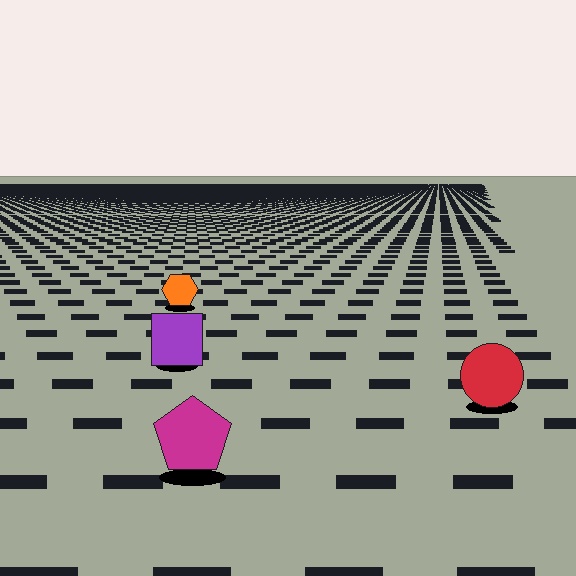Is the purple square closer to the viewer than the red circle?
No. The red circle is closer — you can tell from the texture gradient: the ground texture is coarser near it.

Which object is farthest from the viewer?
The orange hexagon is farthest from the viewer. It appears smaller and the ground texture around it is denser.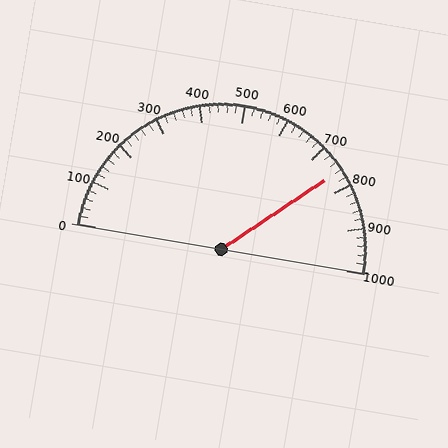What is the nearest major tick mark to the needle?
The nearest major tick mark is 800.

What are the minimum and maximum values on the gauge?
The gauge ranges from 0 to 1000.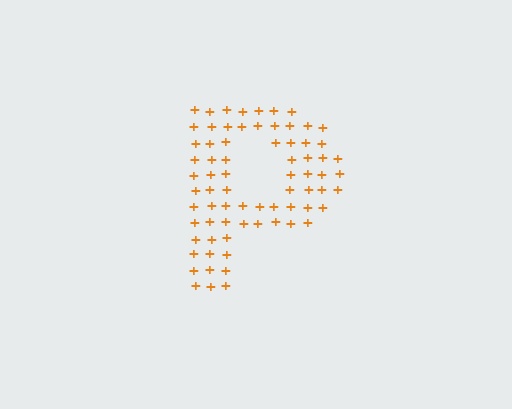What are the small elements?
The small elements are plus signs.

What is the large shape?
The large shape is the letter P.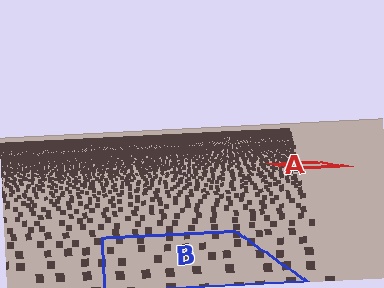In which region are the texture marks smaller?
The texture marks are smaller in region A, because it is farther away.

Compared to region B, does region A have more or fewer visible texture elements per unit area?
Region A has more texture elements per unit area — they are packed more densely because it is farther away.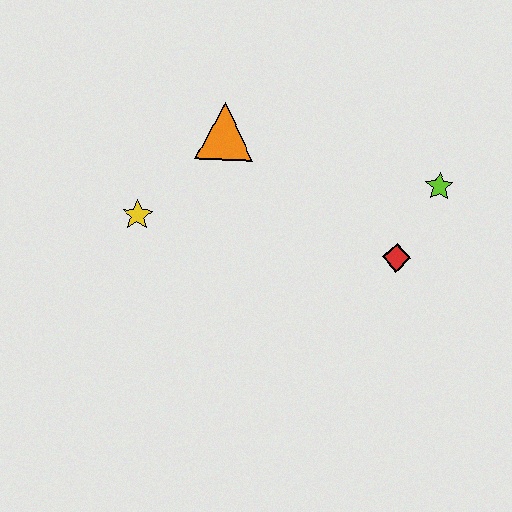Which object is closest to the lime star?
The red diamond is closest to the lime star.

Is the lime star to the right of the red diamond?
Yes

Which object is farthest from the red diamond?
The yellow star is farthest from the red diamond.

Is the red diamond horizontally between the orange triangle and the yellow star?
No